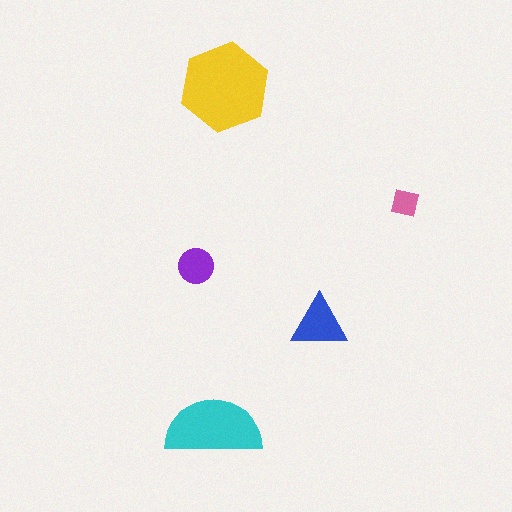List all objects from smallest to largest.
The pink square, the purple circle, the blue triangle, the cyan semicircle, the yellow hexagon.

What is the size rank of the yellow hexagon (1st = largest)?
1st.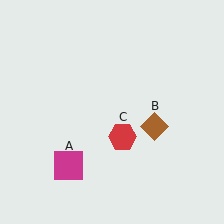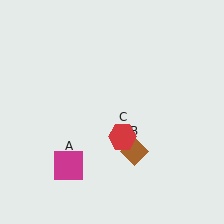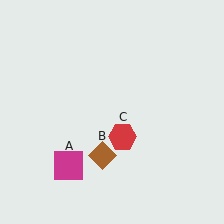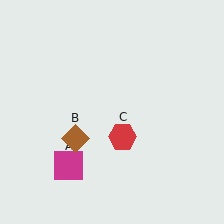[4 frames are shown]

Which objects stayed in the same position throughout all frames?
Magenta square (object A) and red hexagon (object C) remained stationary.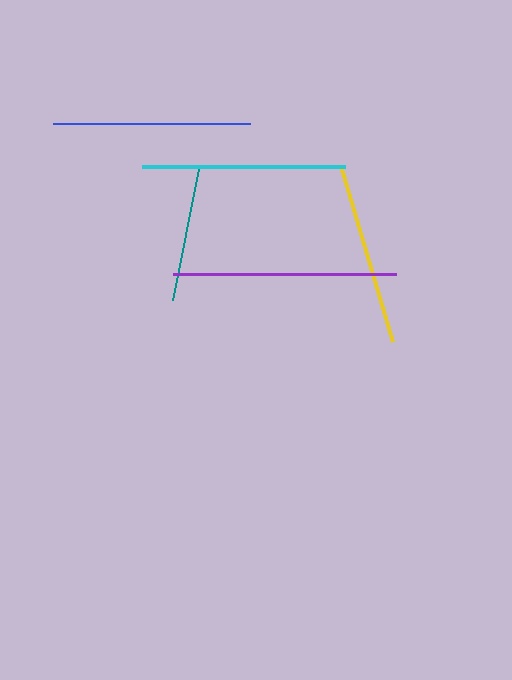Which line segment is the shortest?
The teal line is the shortest at approximately 134 pixels.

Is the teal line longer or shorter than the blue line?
The blue line is longer than the teal line.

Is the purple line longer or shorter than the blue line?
The purple line is longer than the blue line.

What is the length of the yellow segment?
The yellow segment is approximately 184 pixels long.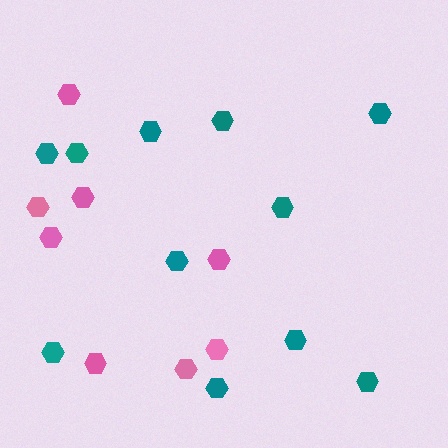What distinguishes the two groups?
There are 2 groups: one group of teal hexagons (11) and one group of pink hexagons (8).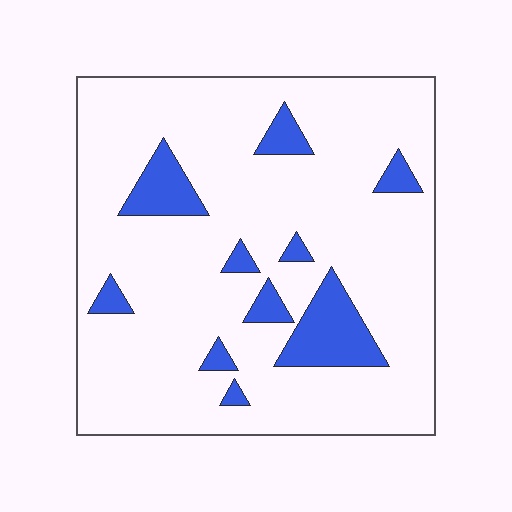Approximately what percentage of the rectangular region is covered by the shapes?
Approximately 15%.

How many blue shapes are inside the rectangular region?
10.